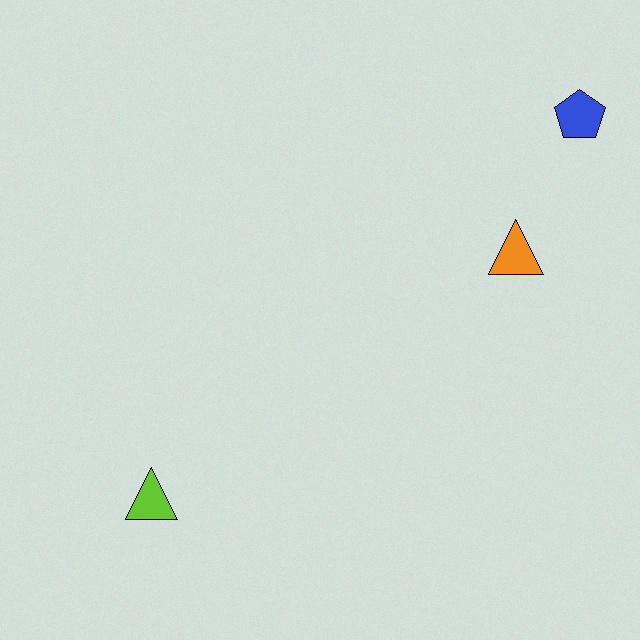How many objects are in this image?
There are 3 objects.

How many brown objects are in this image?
There are no brown objects.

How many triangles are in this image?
There are 2 triangles.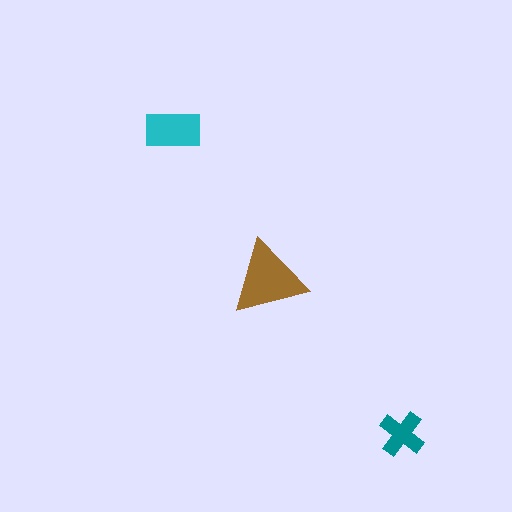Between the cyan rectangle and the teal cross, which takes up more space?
The cyan rectangle.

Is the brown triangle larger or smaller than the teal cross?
Larger.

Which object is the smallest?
The teal cross.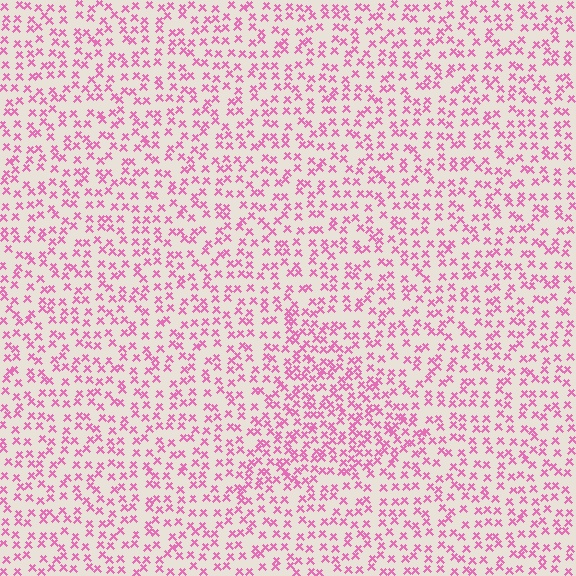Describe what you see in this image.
The image contains small pink elements arranged at two different densities. A triangle-shaped region is visible where the elements are more densely packed than the surrounding area.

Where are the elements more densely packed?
The elements are more densely packed inside the triangle boundary.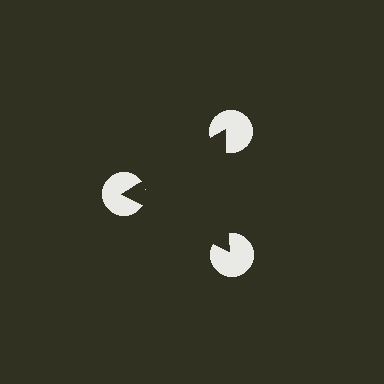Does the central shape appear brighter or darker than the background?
It typically appears slightly darker than the background, even though no actual brightness change is drawn.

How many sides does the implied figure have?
3 sides.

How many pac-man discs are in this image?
There are 3 — one at each vertex of the illusory triangle.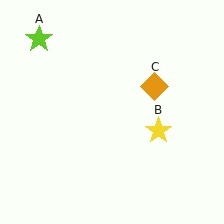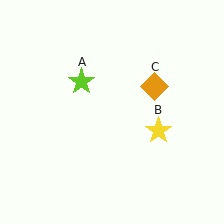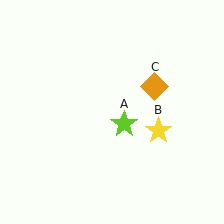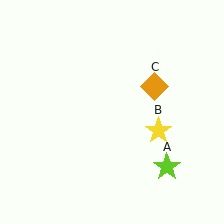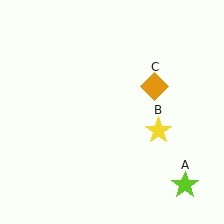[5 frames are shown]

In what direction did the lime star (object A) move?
The lime star (object A) moved down and to the right.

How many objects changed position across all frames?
1 object changed position: lime star (object A).